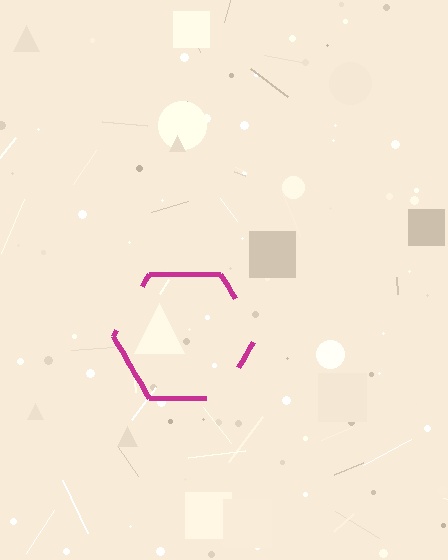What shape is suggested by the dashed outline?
The dashed outline suggests a hexagon.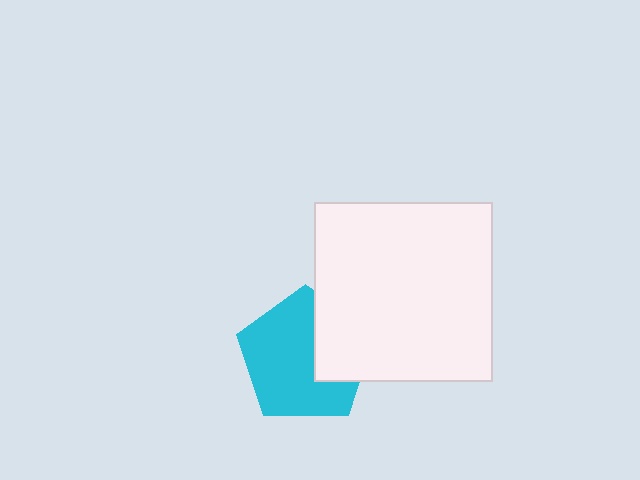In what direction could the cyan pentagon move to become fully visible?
The cyan pentagon could move left. That would shift it out from behind the white square entirely.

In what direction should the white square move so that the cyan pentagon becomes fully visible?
The white square should move right. That is the shortest direction to clear the overlap and leave the cyan pentagon fully visible.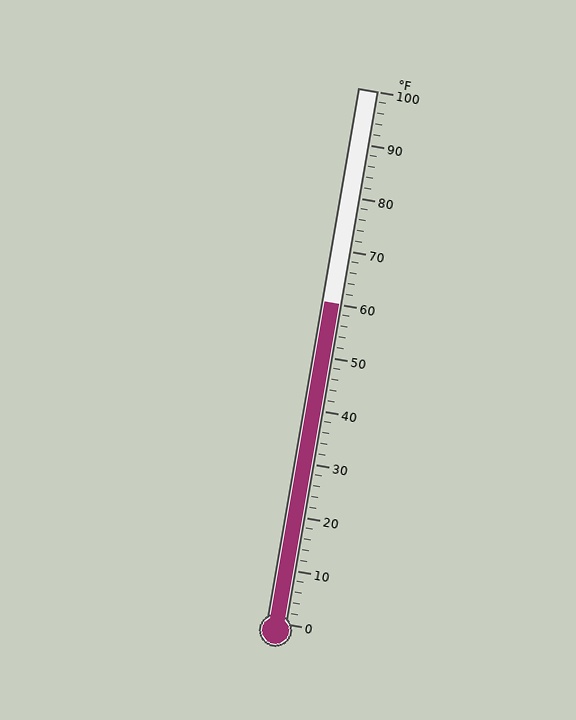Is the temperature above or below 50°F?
The temperature is above 50°F.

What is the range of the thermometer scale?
The thermometer scale ranges from 0°F to 100°F.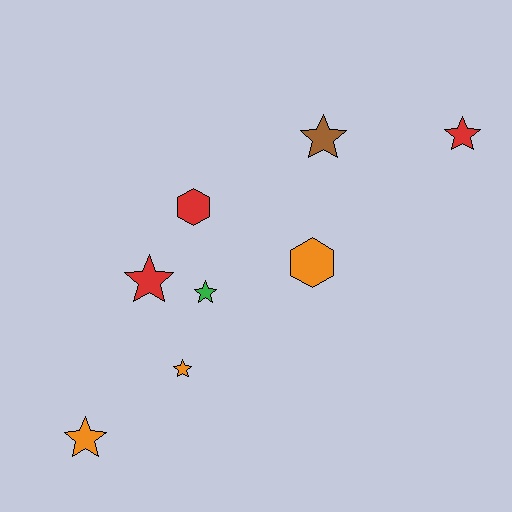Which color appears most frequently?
Orange, with 3 objects.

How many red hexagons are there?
There is 1 red hexagon.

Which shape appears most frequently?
Star, with 6 objects.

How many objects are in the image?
There are 8 objects.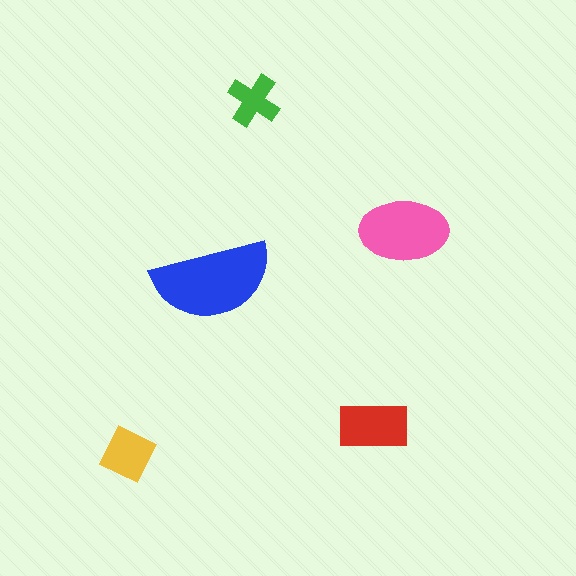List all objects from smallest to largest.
The green cross, the yellow diamond, the red rectangle, the pink ellipse, the blue semicircle.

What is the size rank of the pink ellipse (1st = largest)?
2nd.